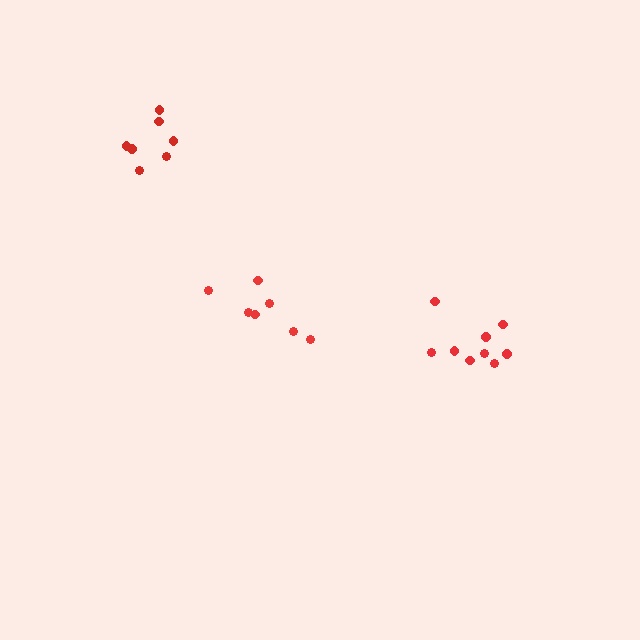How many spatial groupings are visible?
There are 3 spatial groupings.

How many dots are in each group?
Group 1: 7 dots, Group 2: 9 dots, Group 3: 7 dots (23 total).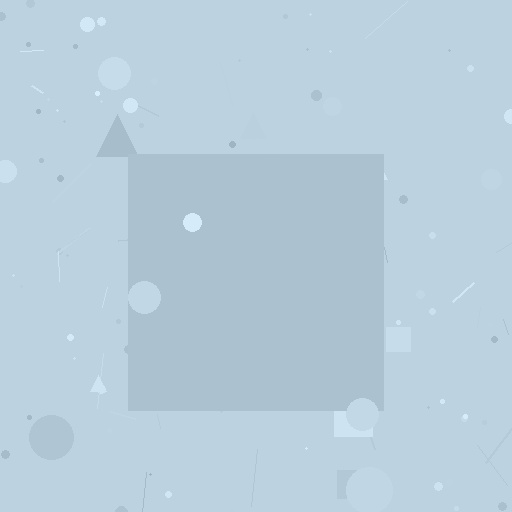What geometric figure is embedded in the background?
A square is embedded in the background.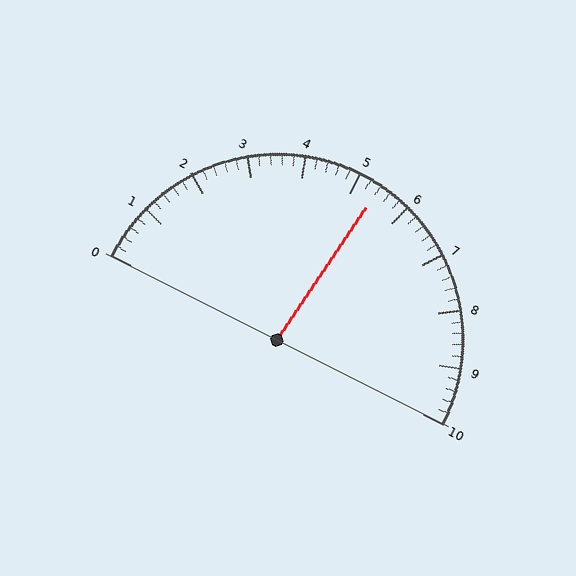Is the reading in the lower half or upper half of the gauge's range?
The reading is in the upper half of the range (0 to 10).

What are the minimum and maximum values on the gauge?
The gauge ranges from 0 to 10.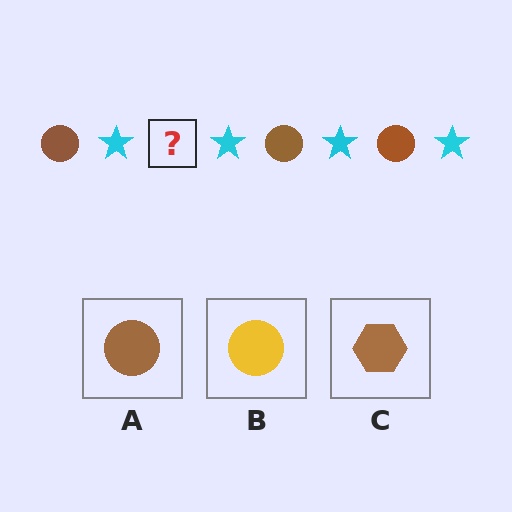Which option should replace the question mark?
Option A.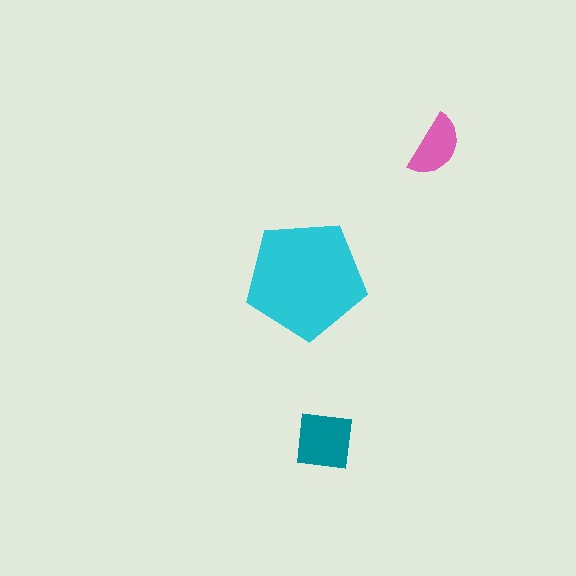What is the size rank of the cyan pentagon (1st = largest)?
1st.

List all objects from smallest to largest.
The pink semicircle, the teal square, the cyan pentagon.